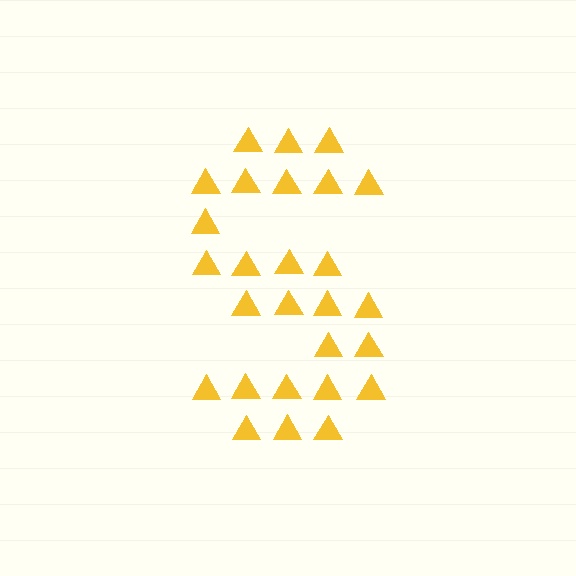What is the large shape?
The large shape is the letter S.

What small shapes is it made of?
It is made of small triangles.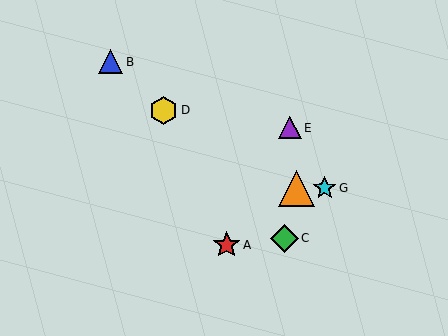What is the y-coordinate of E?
Object E is at y≈128.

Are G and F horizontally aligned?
Yes, both are at y≈188.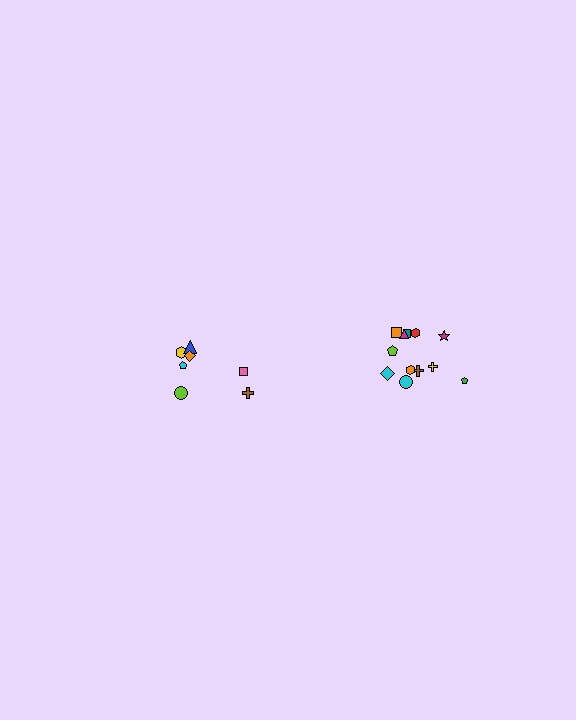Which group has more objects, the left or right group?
The right group.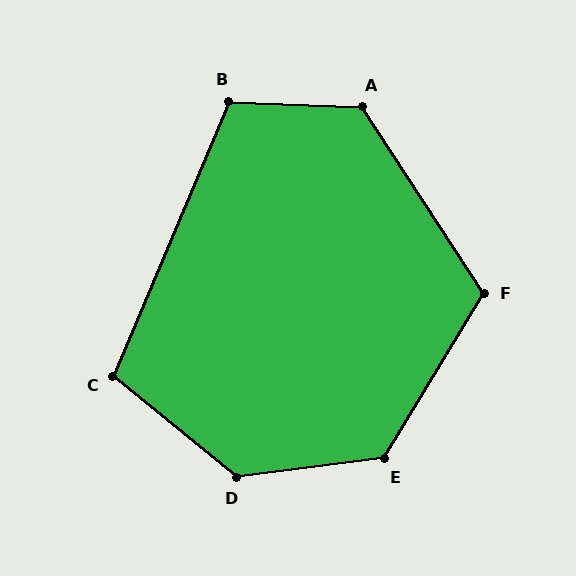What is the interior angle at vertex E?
Approximately 128 degrees (obtuse).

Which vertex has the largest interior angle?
D, at approximately 134 degrees.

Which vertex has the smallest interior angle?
C, at approximately 106 degrees.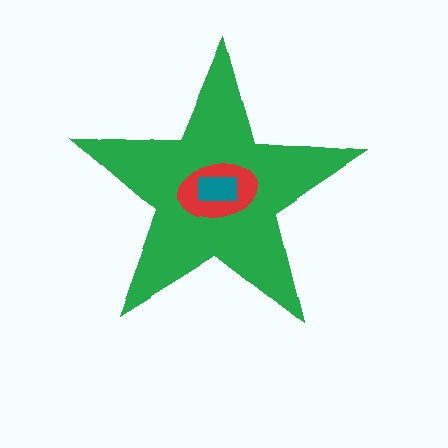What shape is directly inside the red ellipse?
The teal rectangle.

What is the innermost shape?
The teal rectangle.